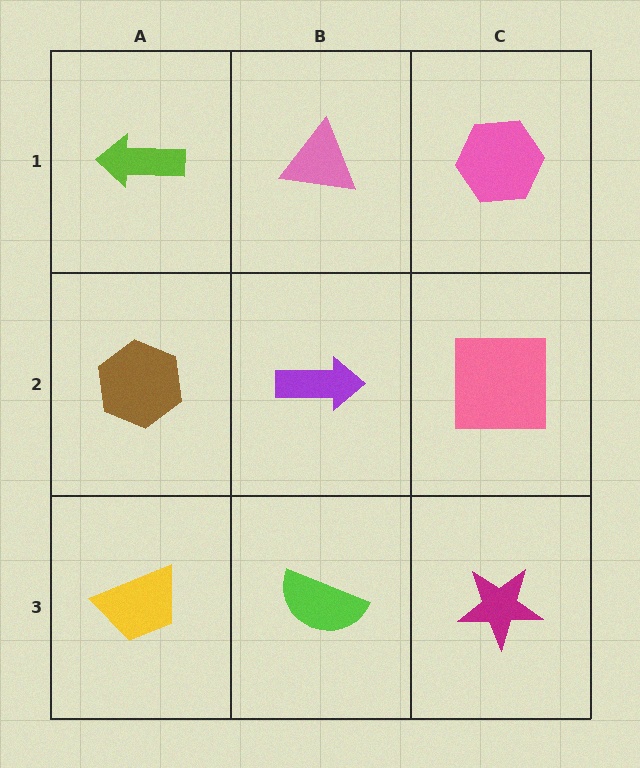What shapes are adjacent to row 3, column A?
A brown hexagon (row 2, column A), a lime semicircle (row 3, column B).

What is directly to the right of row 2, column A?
A purple arrow.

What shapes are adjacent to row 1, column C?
A pink square (row 2, column C), a pink triangle (row 1, column B).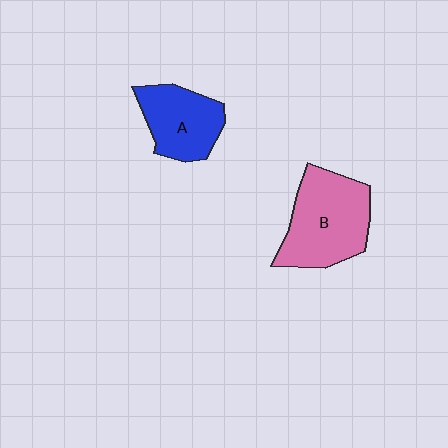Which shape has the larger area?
Shape B (pink).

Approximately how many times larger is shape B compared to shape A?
Approximately 1.4 times.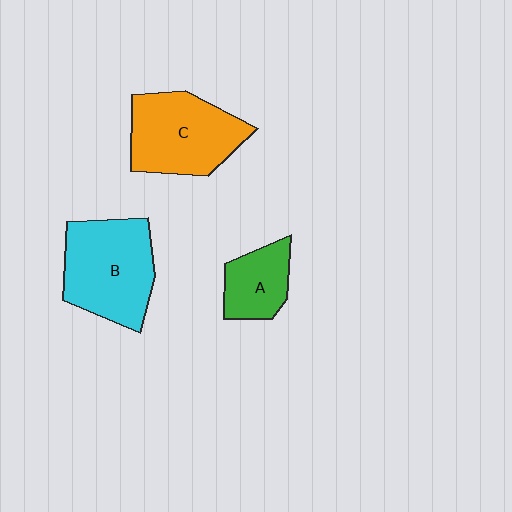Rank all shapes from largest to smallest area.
From largest to smallest: B (cyan), C (orange), A (green).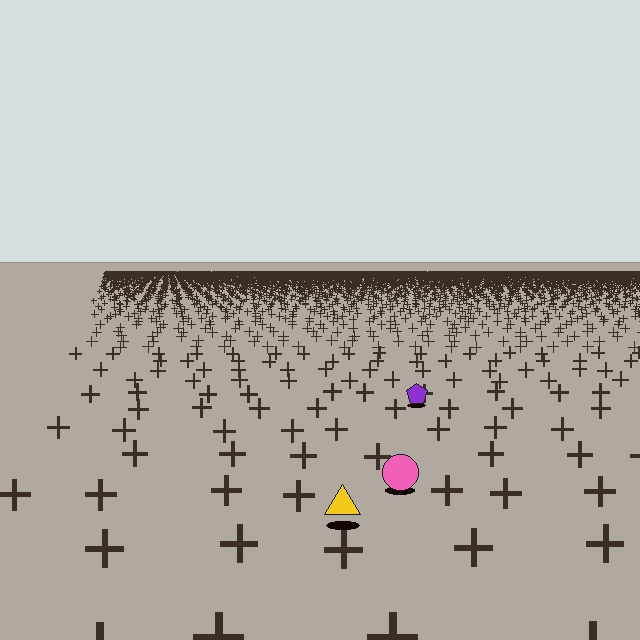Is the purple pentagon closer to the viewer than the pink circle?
No. The pink circle is closer — you can tell from the texture gradient: the ground texture is coarser near it.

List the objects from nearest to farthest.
From nearest to farthest: the yellow triangle, the pink circle, the purple pentagon.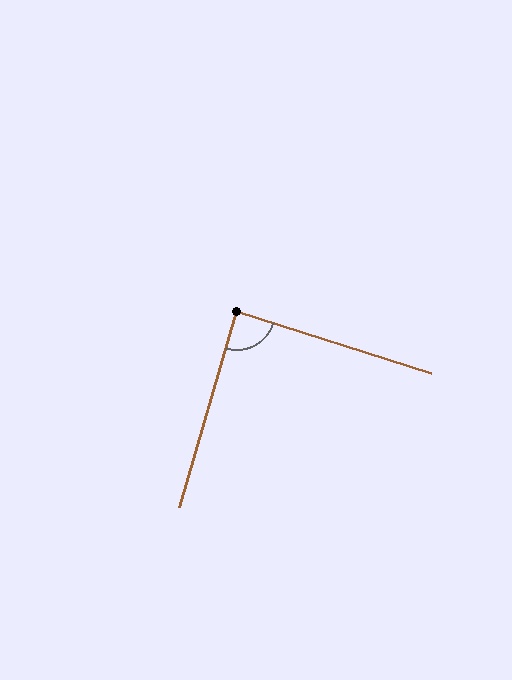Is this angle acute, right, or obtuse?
It is approximately a right angle.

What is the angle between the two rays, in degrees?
Approximately 89 degrees.